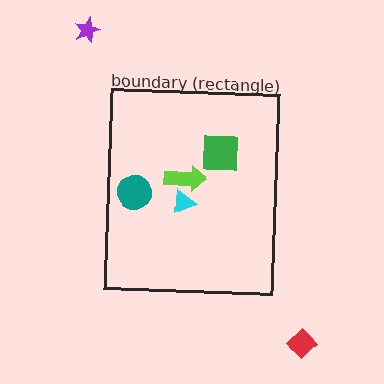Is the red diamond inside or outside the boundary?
Outside.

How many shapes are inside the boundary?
4 inside, 2 outside.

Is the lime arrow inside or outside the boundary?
Inside.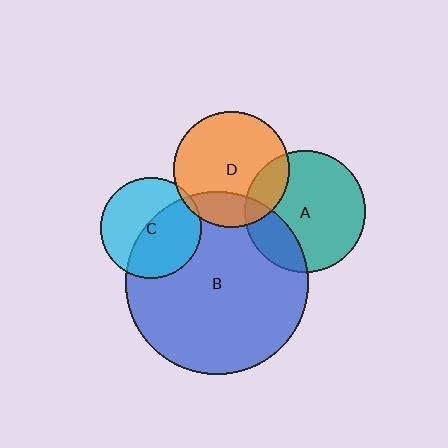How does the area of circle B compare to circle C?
Approximately 3.3 times.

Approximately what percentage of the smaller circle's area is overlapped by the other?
Approximately 5%.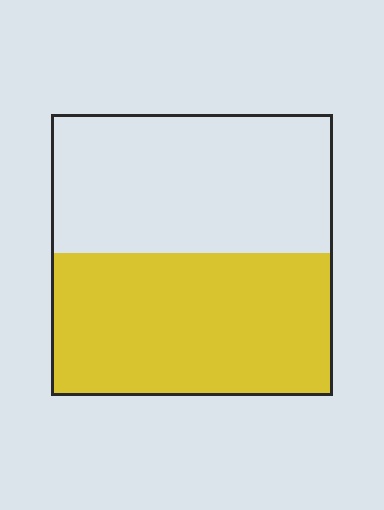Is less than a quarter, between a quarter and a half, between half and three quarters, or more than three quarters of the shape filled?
Between half and three quarters.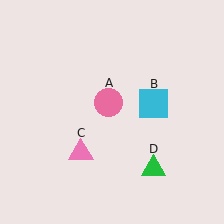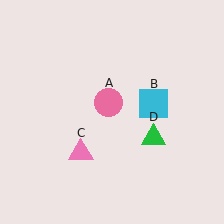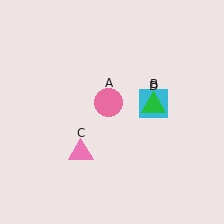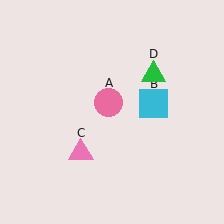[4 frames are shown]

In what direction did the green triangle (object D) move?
The green triangle (object D) moved up.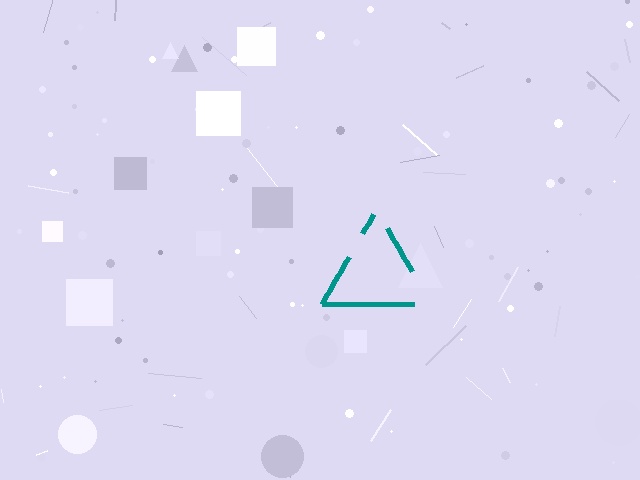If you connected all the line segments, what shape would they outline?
They would outline a triangle.